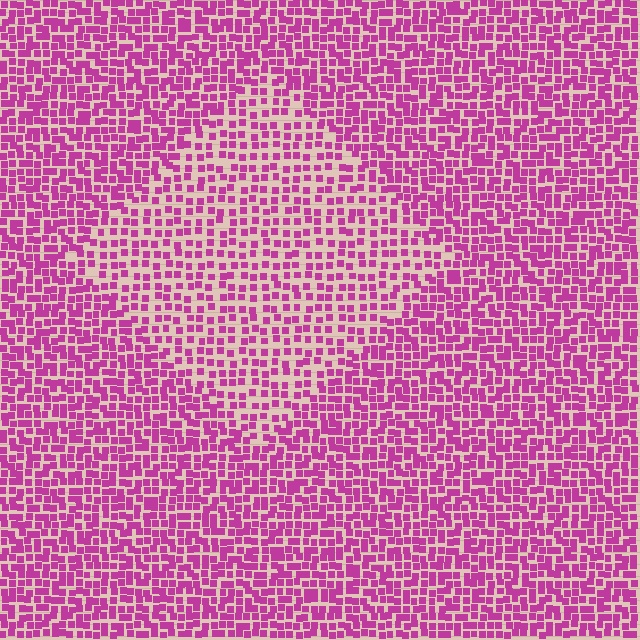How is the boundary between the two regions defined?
The boundary is defined by a change in element density (approximately 1.7x ratio). All elements are the same color, size, and shape.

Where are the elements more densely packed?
The elements are more densely packed outside the diamond boundary.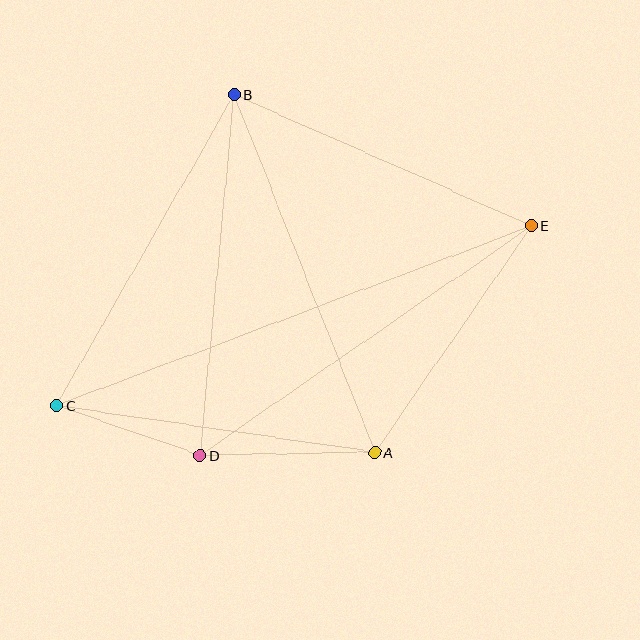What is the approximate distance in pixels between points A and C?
The distance between A and C is approximately 321 pixels.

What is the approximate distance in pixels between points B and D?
The distance between B and D is approximately 362 pixels.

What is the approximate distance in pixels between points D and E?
The distance between D and E is approximately 403 pixels.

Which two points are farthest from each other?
Points C and E are farthest from each other.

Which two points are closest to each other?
Points C and D are closest to each other.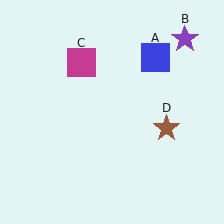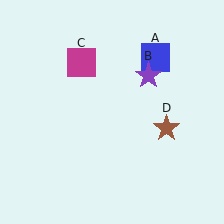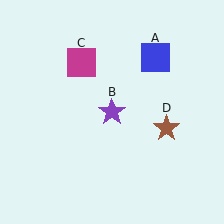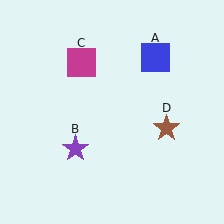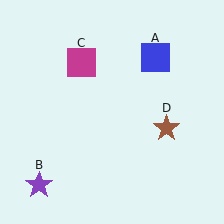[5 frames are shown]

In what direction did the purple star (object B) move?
The purple star (object B) moved down and to the left.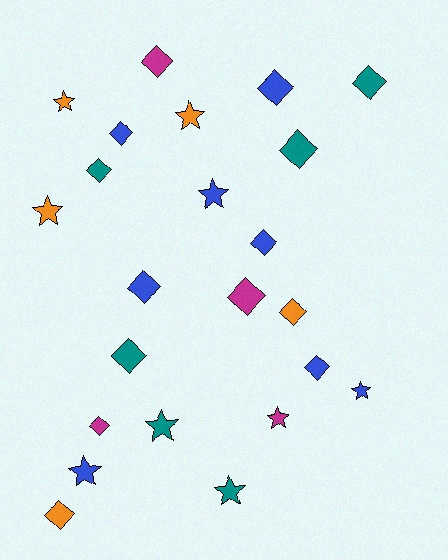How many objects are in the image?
There are 23 objects.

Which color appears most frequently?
Blue, with 8 objects.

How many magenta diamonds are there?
There are 3 magenta diamonds.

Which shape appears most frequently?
Diamond, with 14 objects.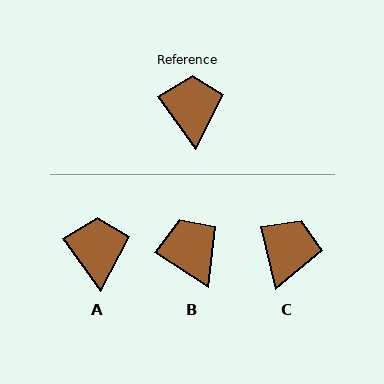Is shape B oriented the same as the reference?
No, it is off by about 21 degrees.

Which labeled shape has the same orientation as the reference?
A.